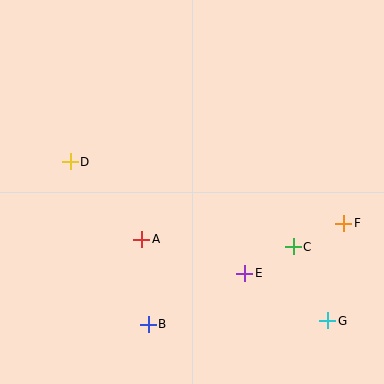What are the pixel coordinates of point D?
Point D is at (70, 162).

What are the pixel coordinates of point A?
Point A is at (142, 239).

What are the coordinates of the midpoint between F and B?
The midpoint between F and B is at (246, 274).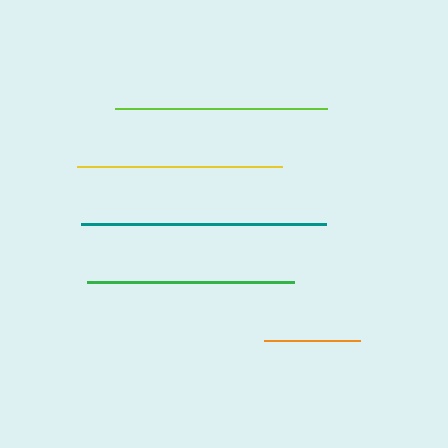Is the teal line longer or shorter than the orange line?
The teal line is longer than the orange line.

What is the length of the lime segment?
The lime segment is approximately 211 pixels long.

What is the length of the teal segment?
The teal segment is approximately 245 pixels long.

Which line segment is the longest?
The teal line is the longest at approximately 245 pixels.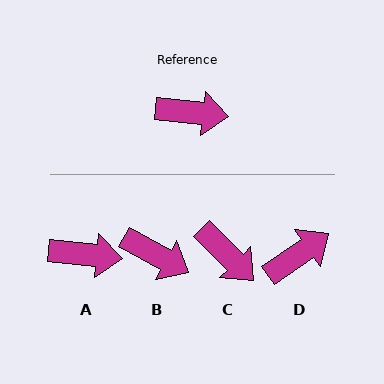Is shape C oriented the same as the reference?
No, it is off by about 39 degrees.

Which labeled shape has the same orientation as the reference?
A.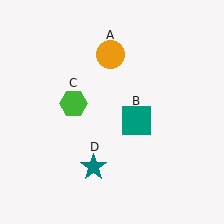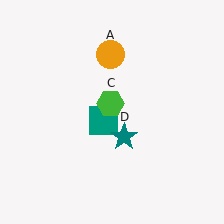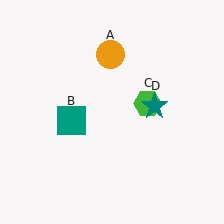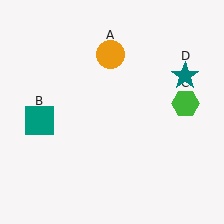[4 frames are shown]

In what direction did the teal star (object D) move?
The teal star (object D) moved up and to the right.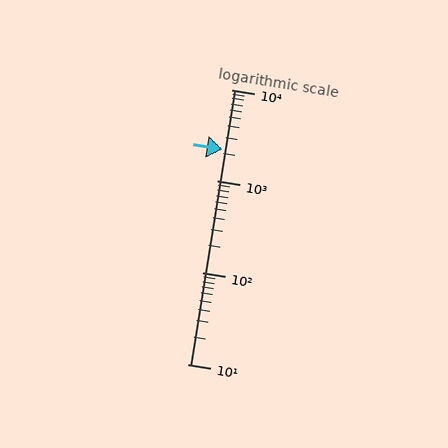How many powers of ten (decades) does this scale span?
The scale spans 3 decades, from 10 to 10000.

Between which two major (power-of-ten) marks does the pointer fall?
The pointer is between 1000 and 10000.